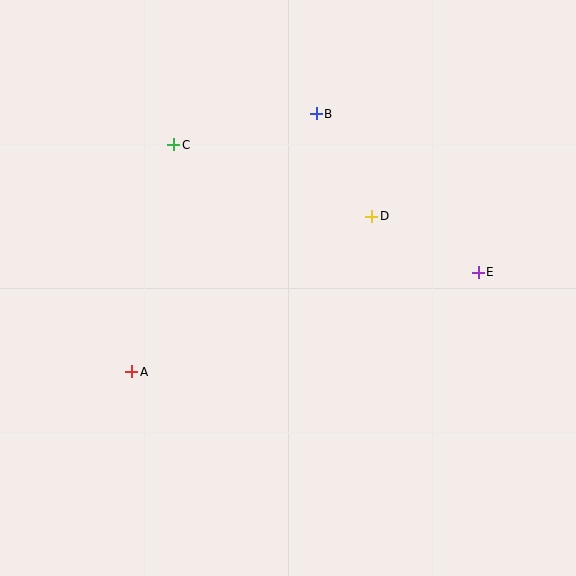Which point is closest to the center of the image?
Point D at (372, 216) is closest to the center.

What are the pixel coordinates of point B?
Point B is at (316, 114).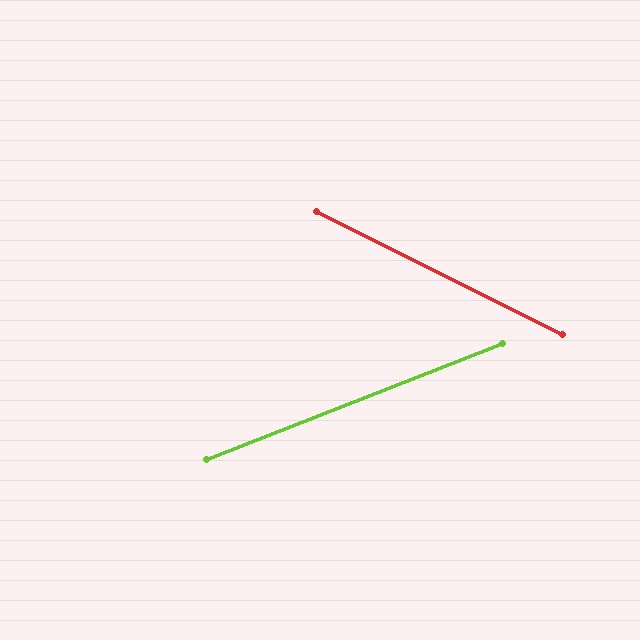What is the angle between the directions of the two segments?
Approximately 48 degrees.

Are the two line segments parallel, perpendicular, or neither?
Neither parallel nor perpendicular — they differ by about 48°.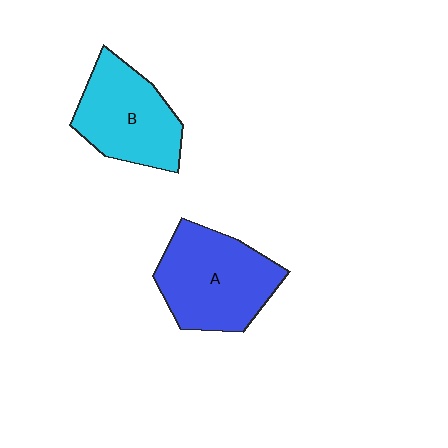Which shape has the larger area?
Shape A (blue).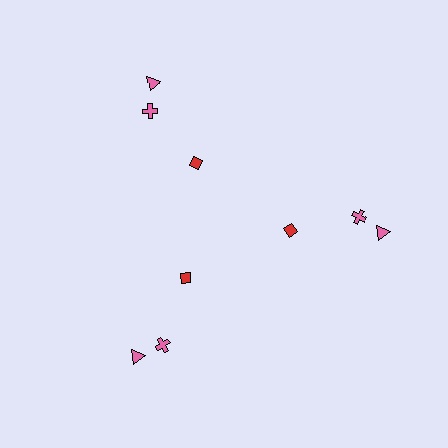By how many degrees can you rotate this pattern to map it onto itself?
The pattern maps onto itself every 120 degrees of rotation.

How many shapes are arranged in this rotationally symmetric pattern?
There are 9 shapes, arranged in 3 groups of 3.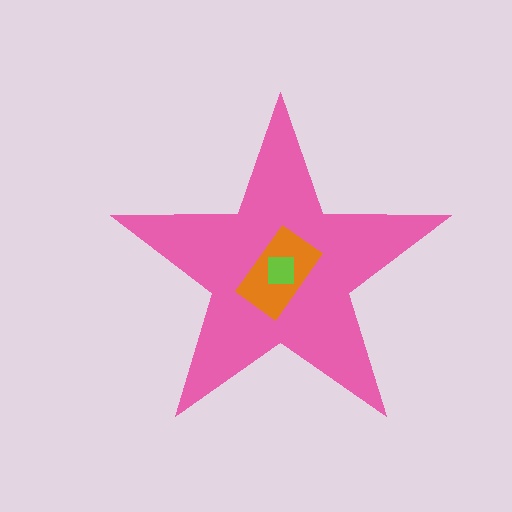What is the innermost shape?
The lime square.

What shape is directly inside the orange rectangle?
The lime square.